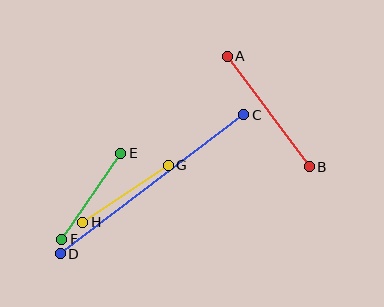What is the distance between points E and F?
The distance is approximately 104 pixels.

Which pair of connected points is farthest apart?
Points C and D are farthest apart.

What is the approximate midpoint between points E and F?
The midpoint is at approximately (91, 196) pixels.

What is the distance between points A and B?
The distance is approximately 137 pixels.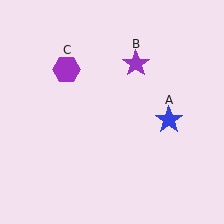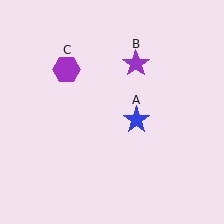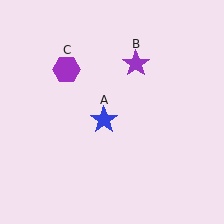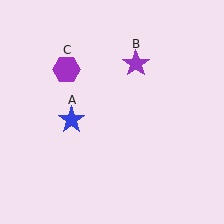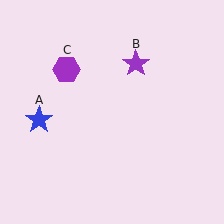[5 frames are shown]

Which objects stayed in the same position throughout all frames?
Purple star (object B) and purple hexagon (object C) remained stationary.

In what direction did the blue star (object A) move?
The blue star (object A) moved left.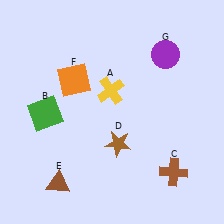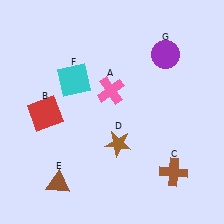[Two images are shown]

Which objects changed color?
A changed from yellow to pink. B changed from green to red. F changed from orange to cyan.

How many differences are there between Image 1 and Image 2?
There are 3 differences between the two images.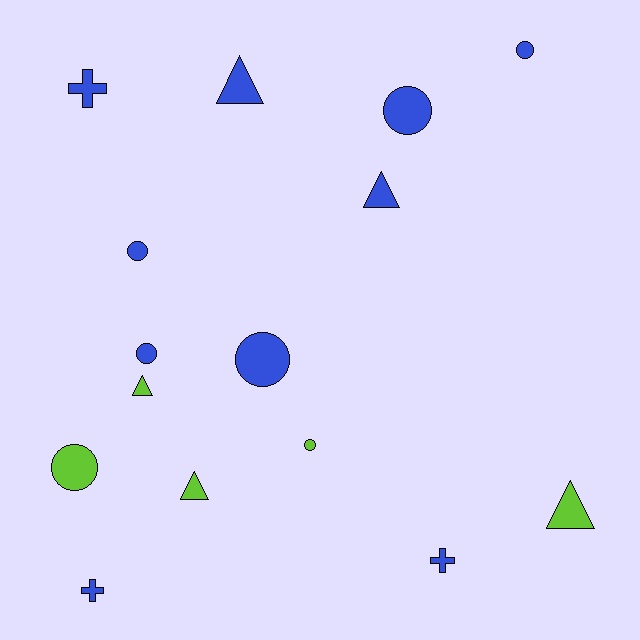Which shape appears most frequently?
Circle, with 7 objects.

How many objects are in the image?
There are 15 objects.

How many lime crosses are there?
There are no lime crosses.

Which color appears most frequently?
Blue, with 10 objects.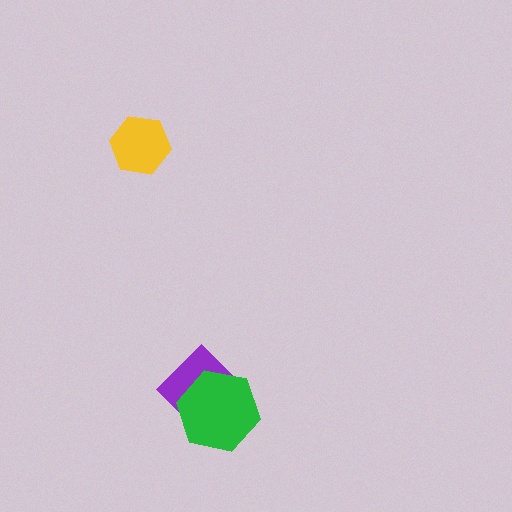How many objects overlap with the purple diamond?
1 object overlaps with the purple diamond.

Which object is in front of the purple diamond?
The green hexagon is in front of the purple diamond.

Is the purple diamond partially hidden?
Yes, it is partially covered by another shape.